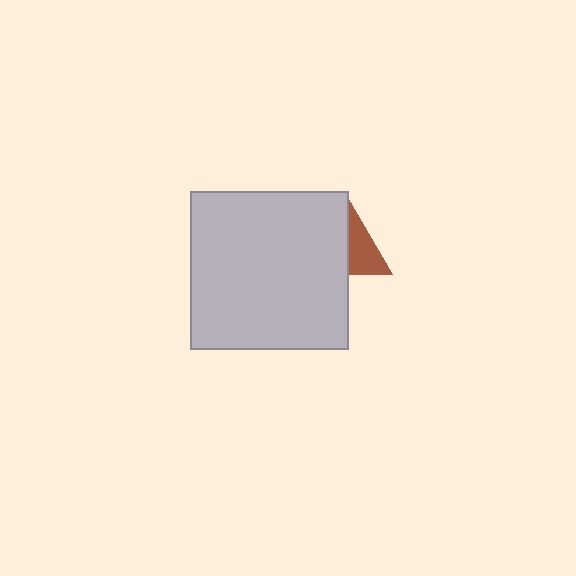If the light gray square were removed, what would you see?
You would see the complete brown triangle.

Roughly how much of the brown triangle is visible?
About half of it is visible (roughly 46%).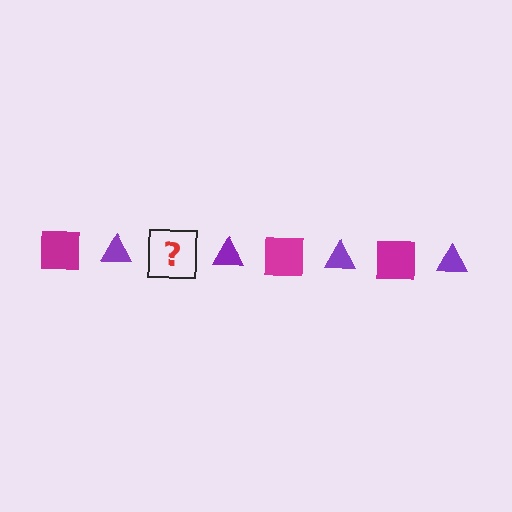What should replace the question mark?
The question mark should be replaced with a magenta square.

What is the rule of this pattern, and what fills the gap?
The rule is that the pattern alternates between magenta square and purple triangle. The gap should be filled with a magenta square.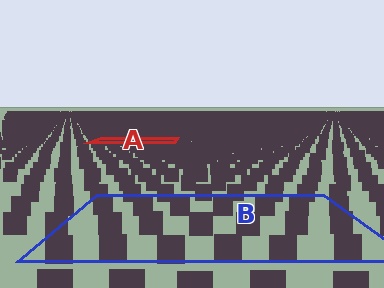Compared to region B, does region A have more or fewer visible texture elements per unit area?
Region A has more texture elements per unit area — they are packed more densely because it is farther away.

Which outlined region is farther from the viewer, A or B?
Region A is farther from the viewer — the texture elements inside it appear smaller and more densely packed.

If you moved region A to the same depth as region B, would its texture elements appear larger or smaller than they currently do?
They would appear larger. At a closer depth, the same texture elements are projected at a bigger on-screen size.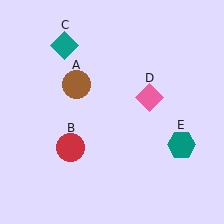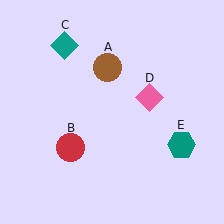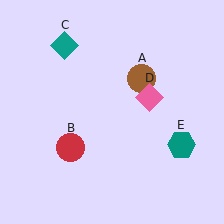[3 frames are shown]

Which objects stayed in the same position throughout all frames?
Red circle (object B) and teal diamond (object C) and pink diamond (object D) and teal hexagon (object E) remained stationary.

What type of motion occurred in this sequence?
The brown circle (object A) rotated clockwise around the center of the scene.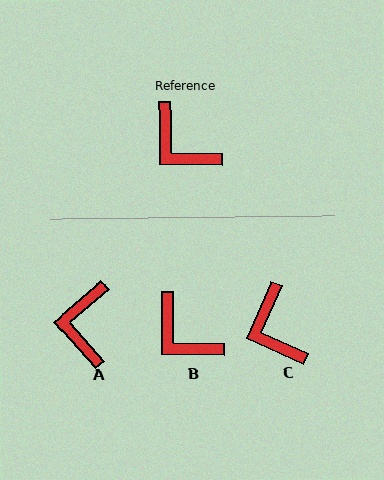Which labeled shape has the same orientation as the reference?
B.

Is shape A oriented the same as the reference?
No, it is off by about 48 degrees.